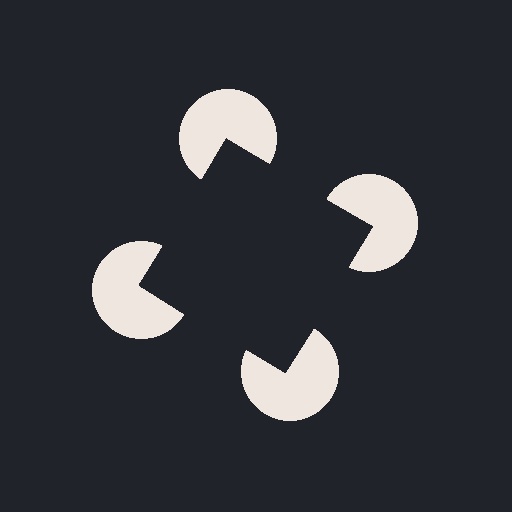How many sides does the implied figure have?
4 sides.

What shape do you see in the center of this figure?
An illusory square — its edges are inferred from the aligned wedge cuts in the pac-man discs, not physically drawn.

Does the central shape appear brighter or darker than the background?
It typically appears slightly darker than the background, even though no actual brightness change is drawn.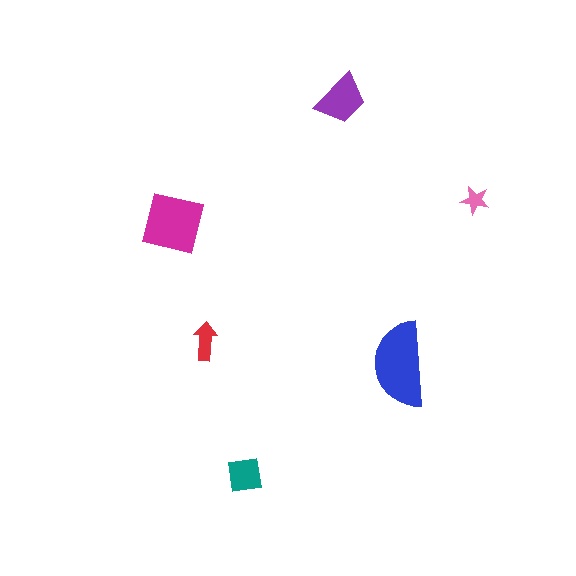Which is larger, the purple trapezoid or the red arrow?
The purple trapezoid.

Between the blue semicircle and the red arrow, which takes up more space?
The blue semicircle.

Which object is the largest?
The blue semicircle.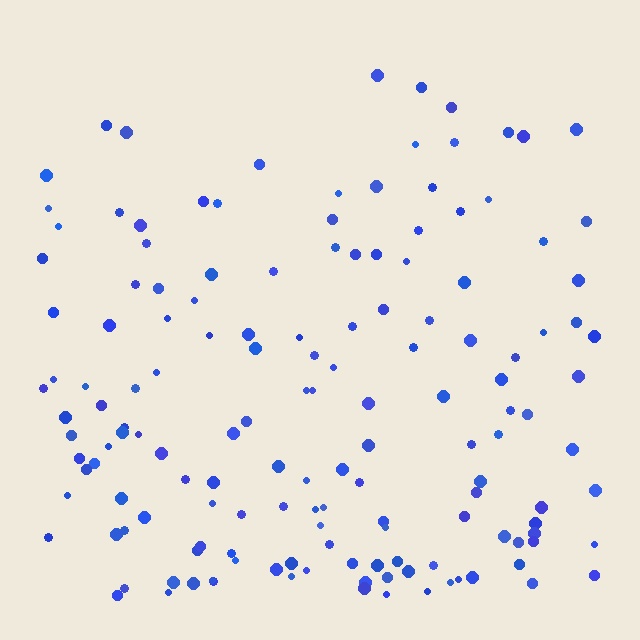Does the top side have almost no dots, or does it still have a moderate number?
Still a moderate number, just noticeably fewer than the bottom.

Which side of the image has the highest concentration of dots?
The bottom.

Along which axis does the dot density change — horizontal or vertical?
Vertical.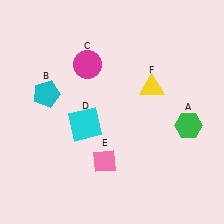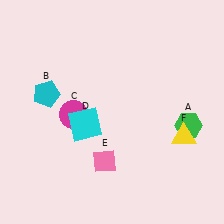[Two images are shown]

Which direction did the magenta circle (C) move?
The magenta circle (C) moved down.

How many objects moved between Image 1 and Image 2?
2 objects moved between the two images.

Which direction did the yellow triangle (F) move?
The yellow triangle (F) moved down.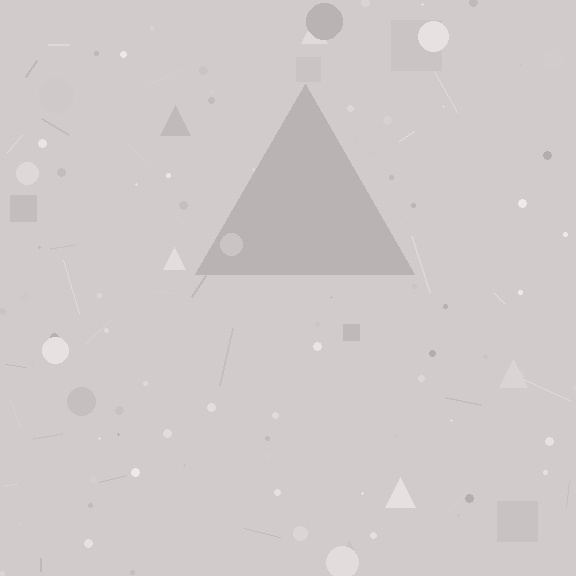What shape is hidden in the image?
A triangle is hidden in the image.